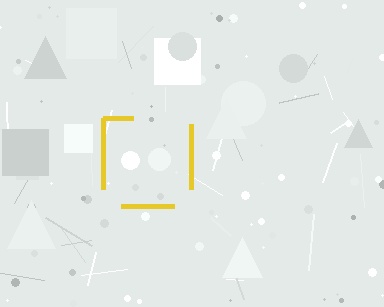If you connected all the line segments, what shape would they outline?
They would outline a square.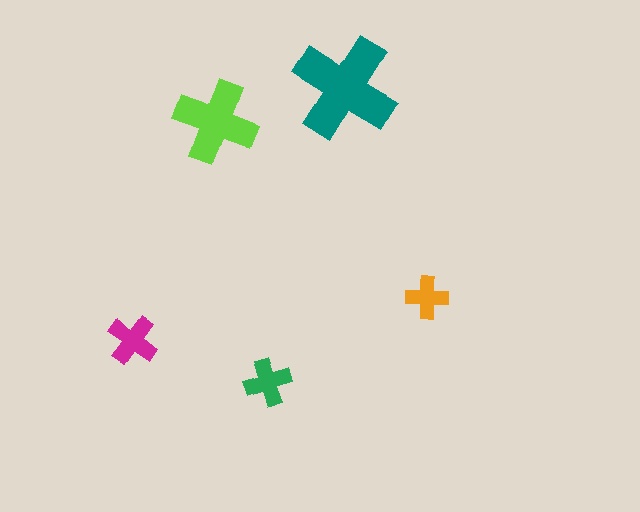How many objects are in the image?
There are 5 objects in the image.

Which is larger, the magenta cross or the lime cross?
The lime one.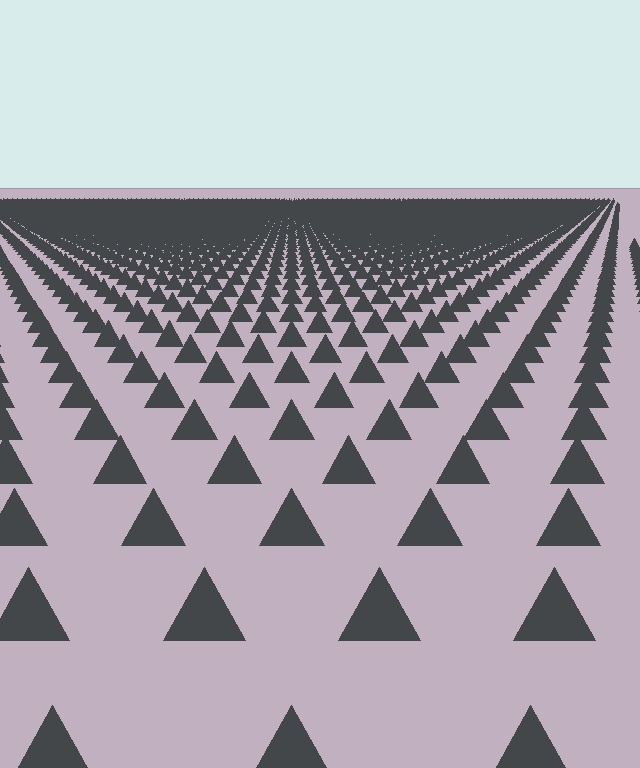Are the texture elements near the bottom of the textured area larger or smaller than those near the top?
Larger. Near the bottom, elements are closer to the viewer and appear at a bigger on-screen size.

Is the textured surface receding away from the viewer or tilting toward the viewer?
The surface is receding away from the viewer. Texture elements get smaller and denser toward the top.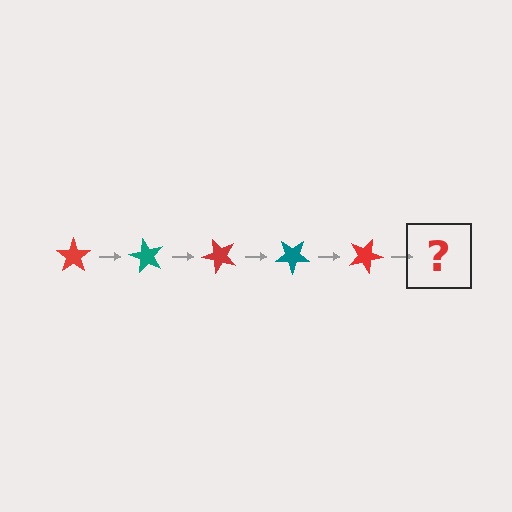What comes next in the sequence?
The next element should be a teal star, rotated 300 degrees from the start.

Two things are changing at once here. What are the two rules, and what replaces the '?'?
The two rules are that it rotates 60 degrees each step and the color cycles through red and teal. The '?' should be a teal star, rotated 300 degrees from the start.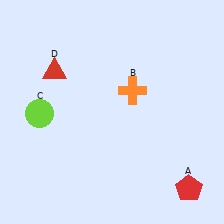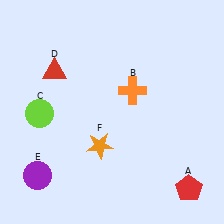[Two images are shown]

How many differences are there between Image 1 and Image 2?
There are 2 differences between the two images.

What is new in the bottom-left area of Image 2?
An orange star (F) was added in the bottom-left area of Image 2.